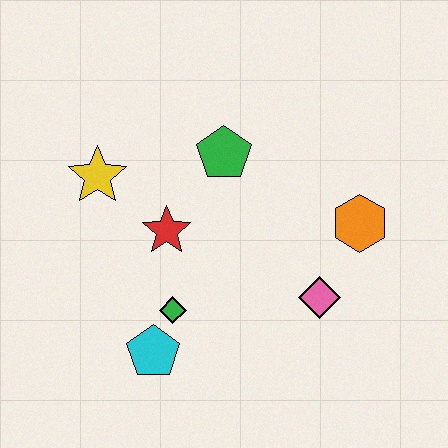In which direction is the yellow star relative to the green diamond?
The yellow star is above the green diamond.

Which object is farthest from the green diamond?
The orange hexagon is farthest from the green diamond.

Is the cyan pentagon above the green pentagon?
No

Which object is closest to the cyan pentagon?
The green diamond is closest to the cyan pentagon.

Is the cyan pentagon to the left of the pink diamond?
Yes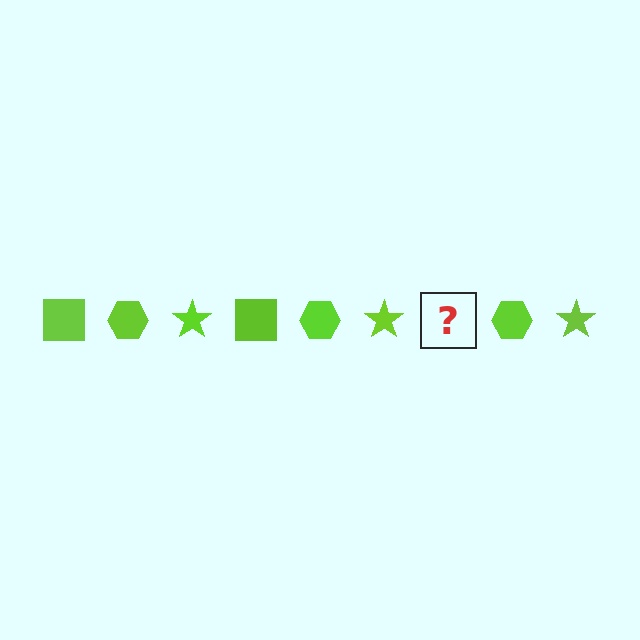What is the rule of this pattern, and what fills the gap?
The rule is that the pattern cycles through square, hexagon, star shapes in lime. The gap should be filled with a lime square.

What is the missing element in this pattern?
The missing element is a lime square.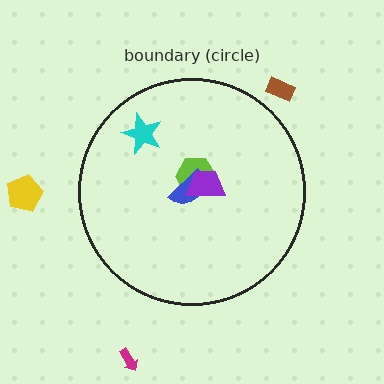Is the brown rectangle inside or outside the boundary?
Outside.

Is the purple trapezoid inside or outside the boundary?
Inside.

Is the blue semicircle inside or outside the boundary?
Inside.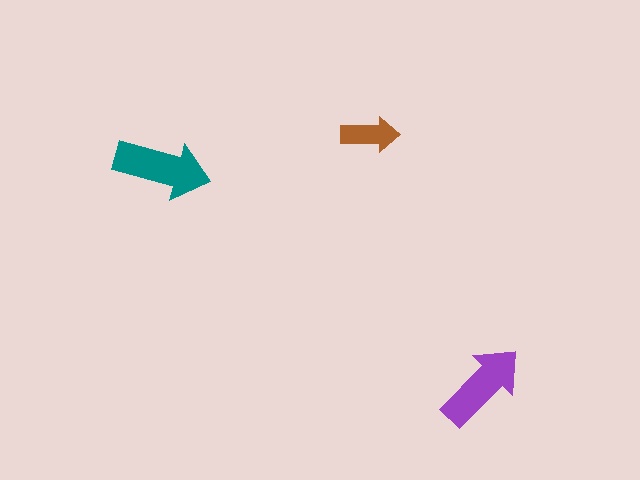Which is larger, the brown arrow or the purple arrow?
The purple one.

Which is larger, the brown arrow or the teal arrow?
The teal one.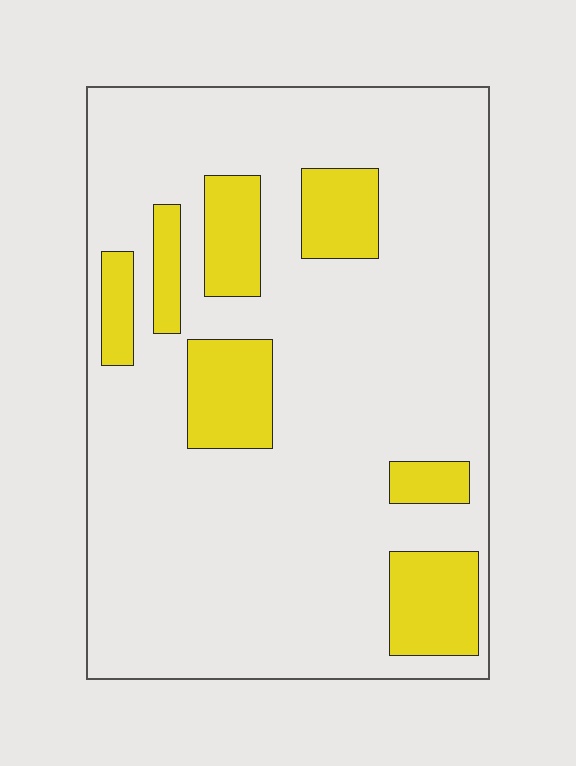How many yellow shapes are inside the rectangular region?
7.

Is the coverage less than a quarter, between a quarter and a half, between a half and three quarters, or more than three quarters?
Less than a quarter.